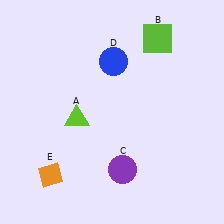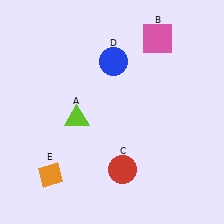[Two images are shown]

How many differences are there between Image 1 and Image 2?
There are 2 differences between the two images.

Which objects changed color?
B changed from lime to pink. C changed from purple to red.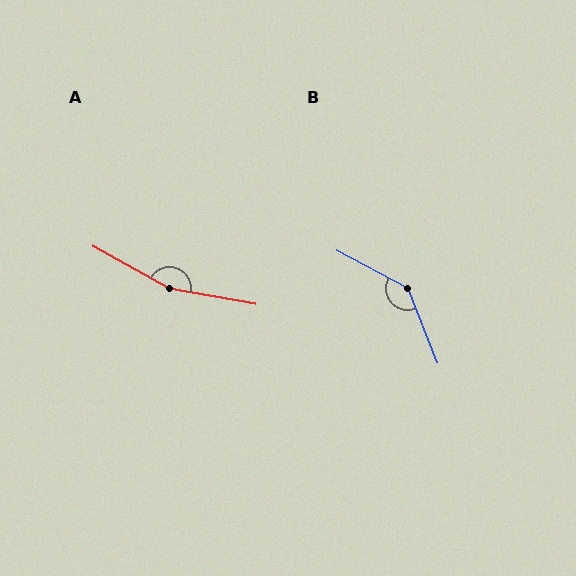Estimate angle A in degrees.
Approximately 161 degrees.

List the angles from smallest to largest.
B (140°), A (161°).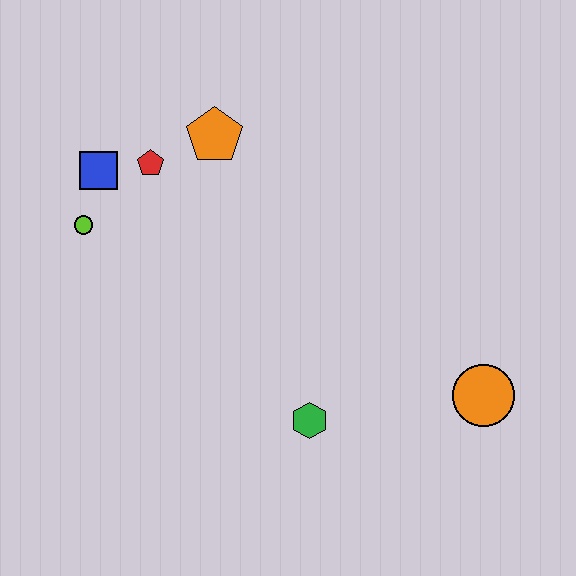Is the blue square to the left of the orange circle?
Yes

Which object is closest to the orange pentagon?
The red pentagon is closest to the orange pentagon.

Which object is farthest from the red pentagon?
The orange circle is farthest from the red pentagon.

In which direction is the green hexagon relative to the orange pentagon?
The green hexagon is below the orange pentagon.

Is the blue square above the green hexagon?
Yes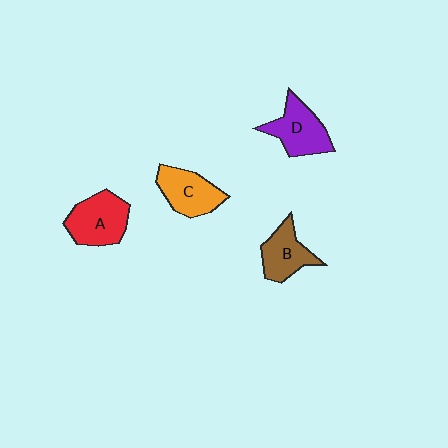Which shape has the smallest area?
Shape B (brown).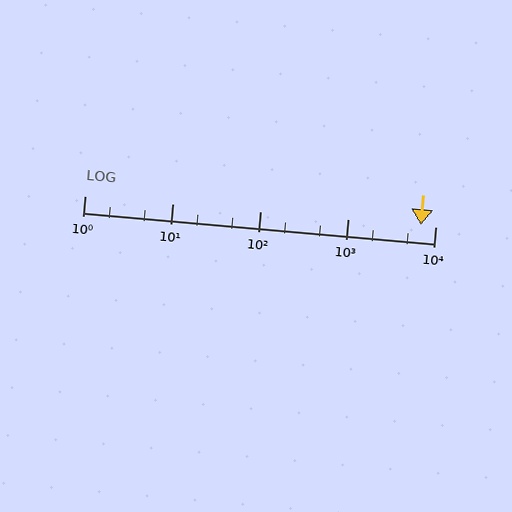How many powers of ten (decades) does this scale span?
The scale spans 4 decades, from 1 to 10000.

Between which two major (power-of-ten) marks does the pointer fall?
The pointer is between 1000 and 10000.